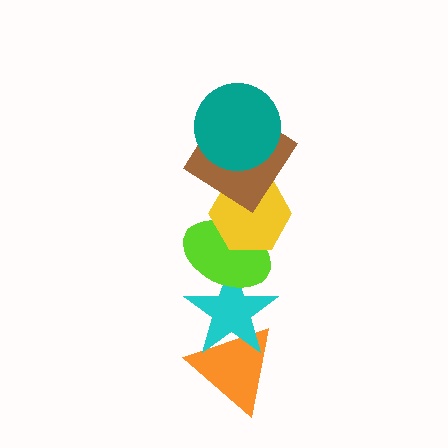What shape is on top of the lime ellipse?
The yellow hexagon is on top of the lime ellipse.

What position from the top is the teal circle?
The teal circle is 1st from the top.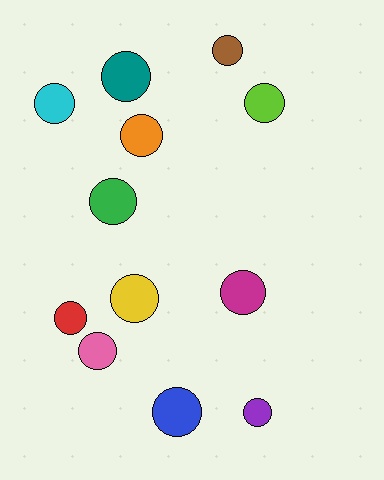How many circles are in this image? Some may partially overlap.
There are 12 circles.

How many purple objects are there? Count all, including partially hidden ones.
There is 1 purple object.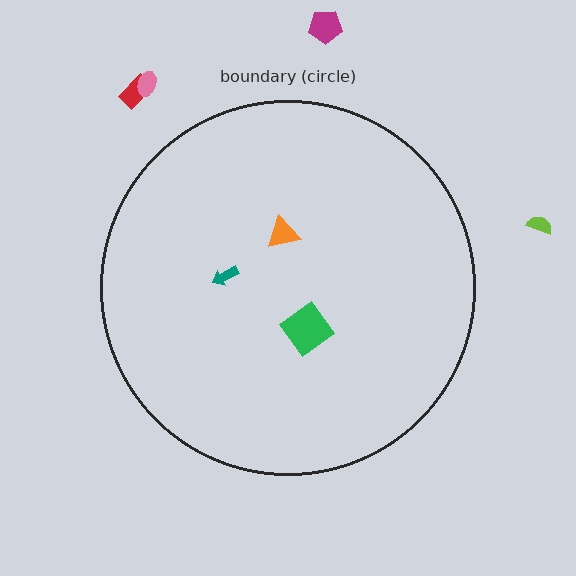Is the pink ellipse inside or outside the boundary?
Outside.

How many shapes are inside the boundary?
3 inside, 4 outside.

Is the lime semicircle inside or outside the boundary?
Outside.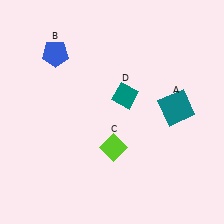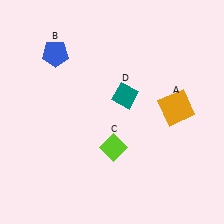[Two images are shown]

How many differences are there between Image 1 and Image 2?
There is 1 difference between the two images.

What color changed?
The square (A) changed from teal in Image 1 to orange in Image 2.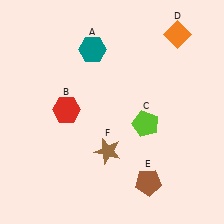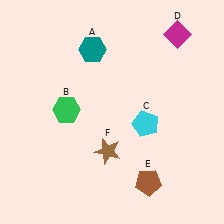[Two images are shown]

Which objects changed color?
B changed from red to green. C changed from lime to cyan. D changed from orange to magenta.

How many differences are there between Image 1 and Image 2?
There are 3 differences between the two images.